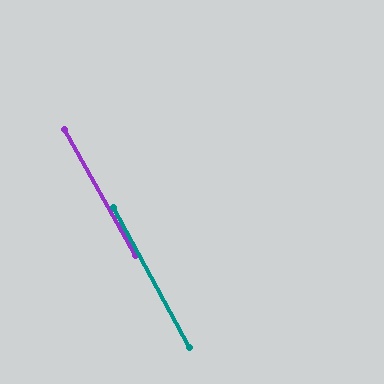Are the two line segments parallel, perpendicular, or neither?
Parallel — their directions differ by only 0.5°.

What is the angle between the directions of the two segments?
Approximately 1 degree.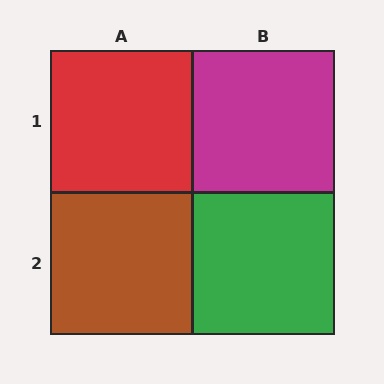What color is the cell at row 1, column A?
Red.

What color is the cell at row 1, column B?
Magenta.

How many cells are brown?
1 cell is brown.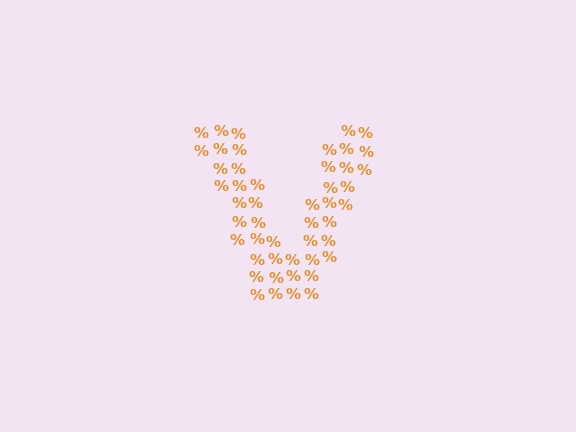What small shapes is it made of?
It is made of small percent signs.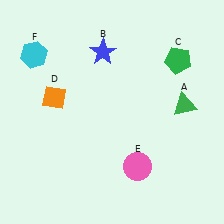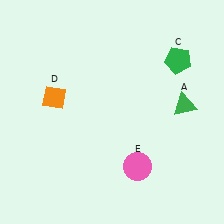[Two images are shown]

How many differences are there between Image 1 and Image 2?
There are 2 differences between the two images.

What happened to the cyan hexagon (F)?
The cyan hexagon (F) was removed in Image 2. It was in the top-left area of Image 1.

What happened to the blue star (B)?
The blue star (B) was removed in Image 2. It was in the top-left area of Image 1.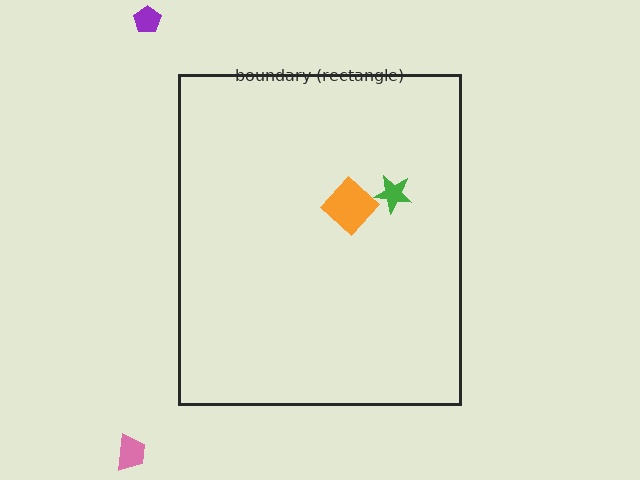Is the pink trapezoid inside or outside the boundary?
Outside.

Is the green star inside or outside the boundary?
Inside.